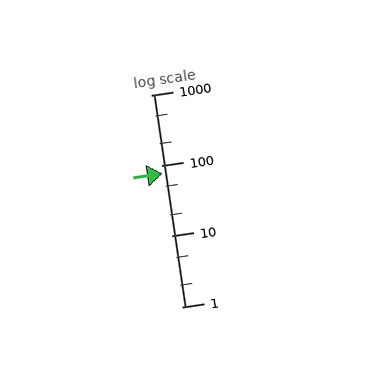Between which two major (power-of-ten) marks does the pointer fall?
The pointer is between 10 and 100.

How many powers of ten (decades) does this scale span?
The scale spans 3 decades, from 1 to 1000.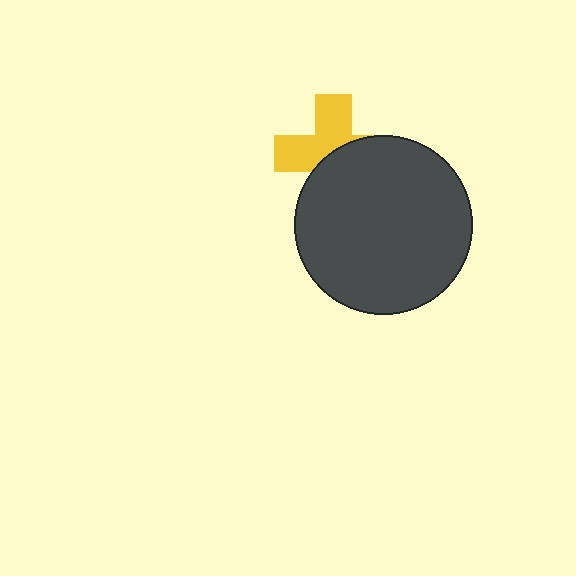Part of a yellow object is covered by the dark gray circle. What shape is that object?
It is a cross.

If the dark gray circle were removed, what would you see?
You would see the complete yellow cross.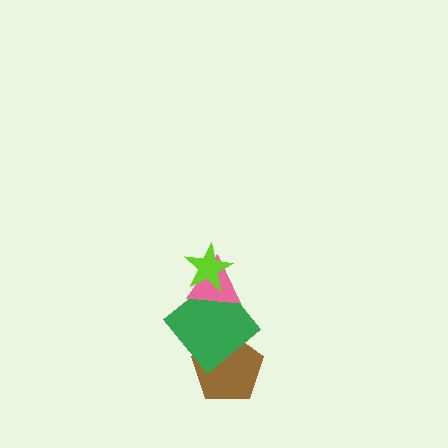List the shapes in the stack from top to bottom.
From top to bottom: the lime star, the pink triangle, the green diamond, the brown pentagon.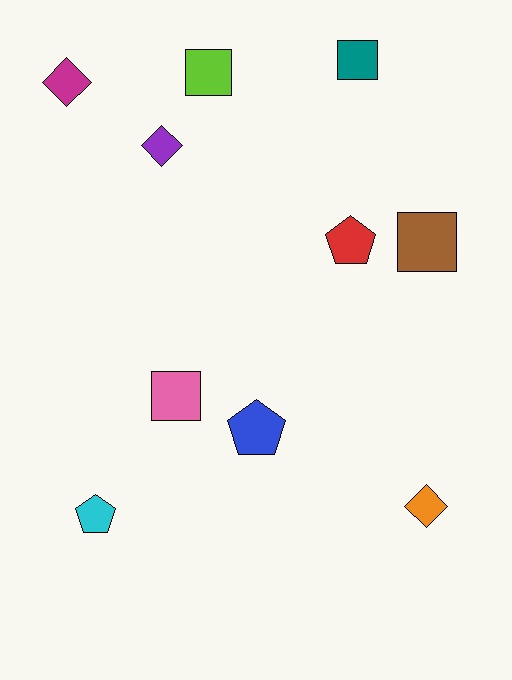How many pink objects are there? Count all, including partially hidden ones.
There is 1 pink object.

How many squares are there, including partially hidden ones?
There are 4 squares.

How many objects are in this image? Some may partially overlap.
There are 10 objects.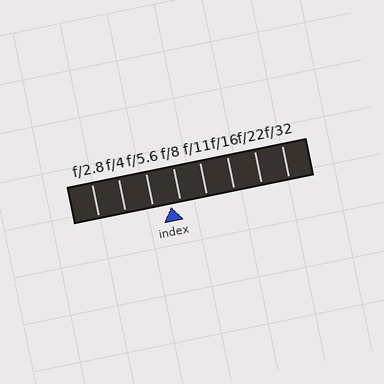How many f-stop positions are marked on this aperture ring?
There are 8 f-stop positions marked.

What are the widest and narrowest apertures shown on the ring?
The widest aperture shown is f/2.8 and the narrowest is f/32.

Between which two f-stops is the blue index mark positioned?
The index mark is between f/5.6 and f/8.